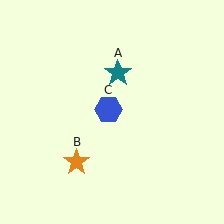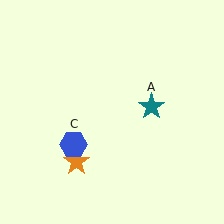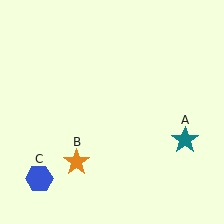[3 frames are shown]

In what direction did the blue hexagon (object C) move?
The blue hexagon (object C) moved down and to the left.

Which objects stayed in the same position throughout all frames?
Orange star (object B) remained stationary.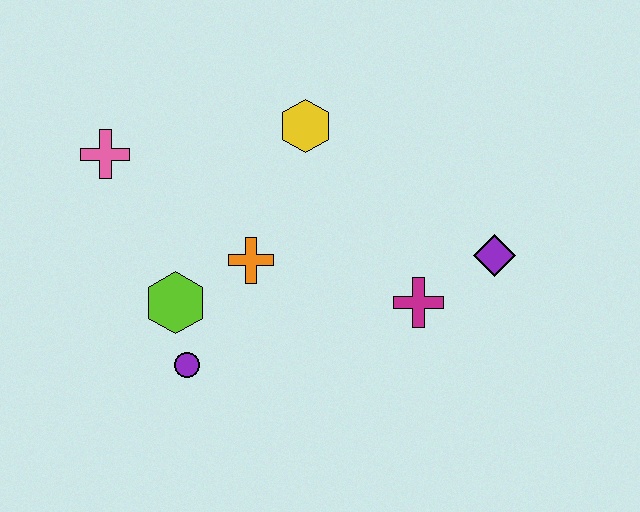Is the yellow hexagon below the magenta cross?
No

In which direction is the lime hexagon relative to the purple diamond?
The lime hexagon is to the left of the purple diamond.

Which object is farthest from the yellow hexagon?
The purple circle is farthest from the yellow hexagon.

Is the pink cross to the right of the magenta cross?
No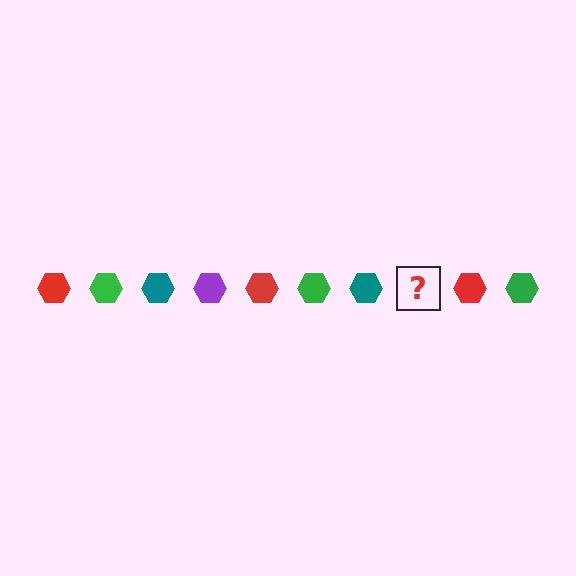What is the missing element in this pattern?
The missing element is a purple hexagon.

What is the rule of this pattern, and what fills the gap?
The rule is that the pattern cycles through red, green, teal, purple hexagons. The gap should be filled with a purple hexagon.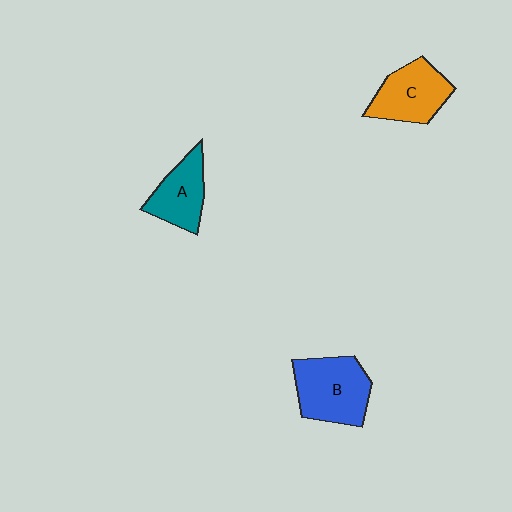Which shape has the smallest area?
Shape A (teal).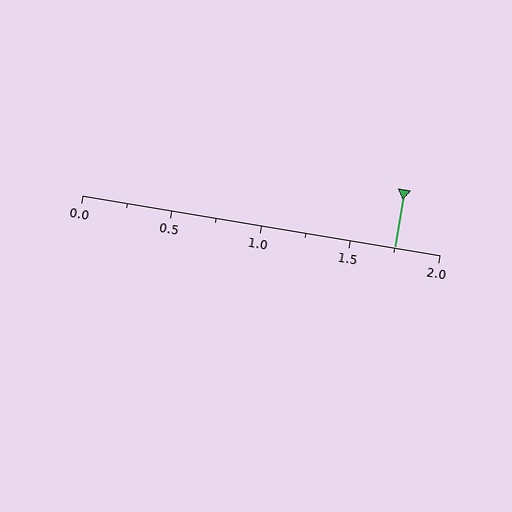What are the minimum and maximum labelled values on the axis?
The axis runs from 0.0 to 2.0.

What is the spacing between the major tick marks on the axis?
The major ticks are spaced 0.5 apart.